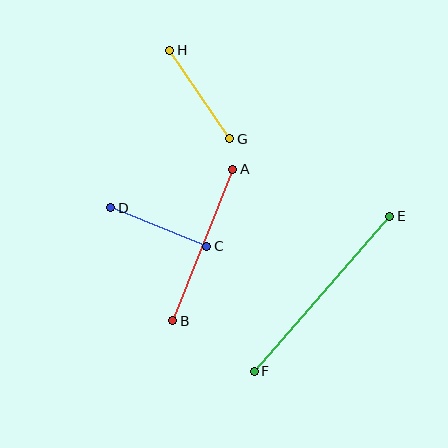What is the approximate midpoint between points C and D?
The midpoint is at approximately (159, 227) pixels.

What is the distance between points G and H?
The distance is approximately 107 pixels.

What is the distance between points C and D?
The distance is approximately 104 pixels.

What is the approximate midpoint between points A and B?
The midpoint is at approximately (203, 245) pixels.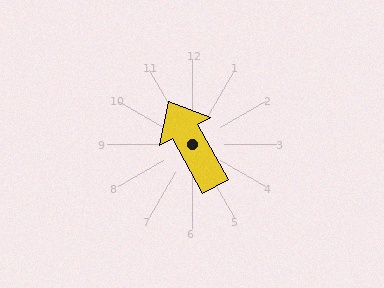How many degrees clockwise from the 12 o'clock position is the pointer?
Approximately 331 degrees.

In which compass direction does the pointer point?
Northwest.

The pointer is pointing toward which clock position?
Roughly 11 o'clock.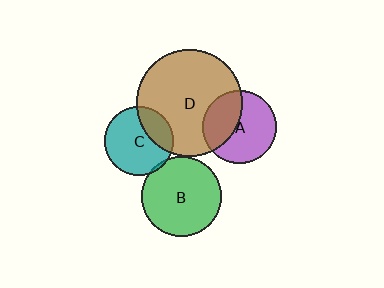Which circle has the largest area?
Circle D (brown).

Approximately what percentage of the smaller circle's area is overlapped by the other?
Approximately 5%.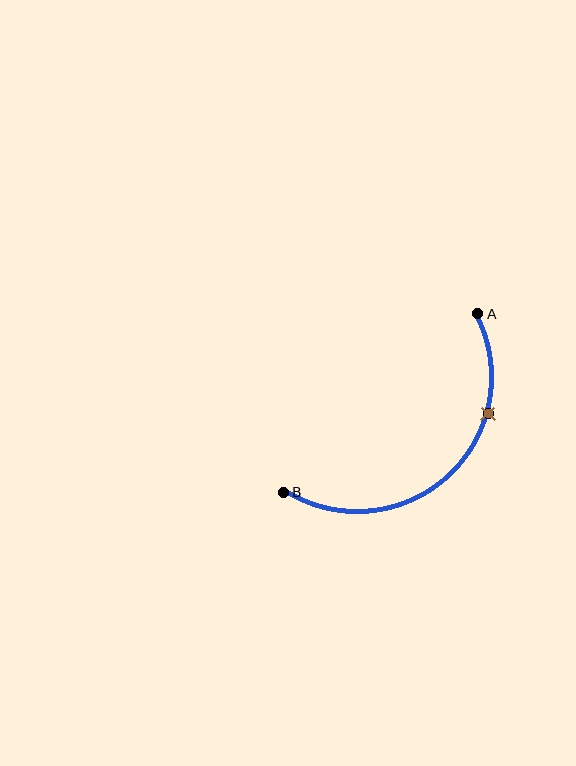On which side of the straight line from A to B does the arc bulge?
The arc bulges below and to the right of the straight line connecting A and B.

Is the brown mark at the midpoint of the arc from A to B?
No. The brown mark lies on the arc but is closer to endpoint A. The arc midpoint would be at the point on the curve equidistant along the arc from both A and B.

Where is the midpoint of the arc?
The arc midpoint is the point on the curve farthest from the straight line joining A and B. It sits below and to the right of that line.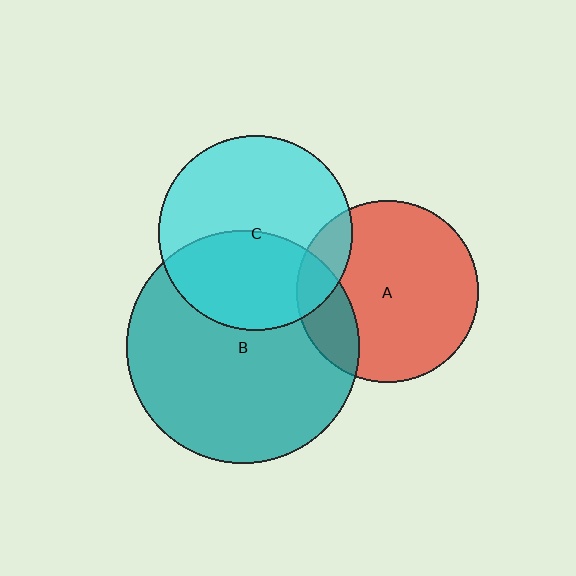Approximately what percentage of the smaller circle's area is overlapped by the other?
Approximately 40%.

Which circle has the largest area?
Circle B (teal).